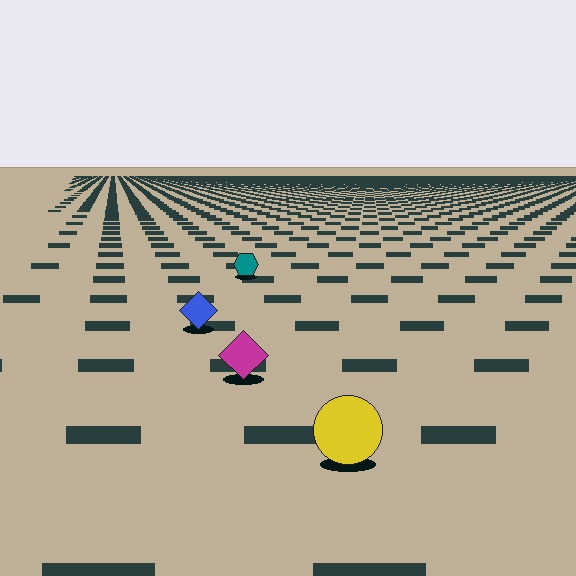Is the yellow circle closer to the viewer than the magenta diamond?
Yes. The yellow circle is closer — you can tell from the texture gradient: the ground texture is coarser near it.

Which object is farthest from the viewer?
The teal hexagon is farthest from the viewer. It appears smaller and the ground texture around it is denser.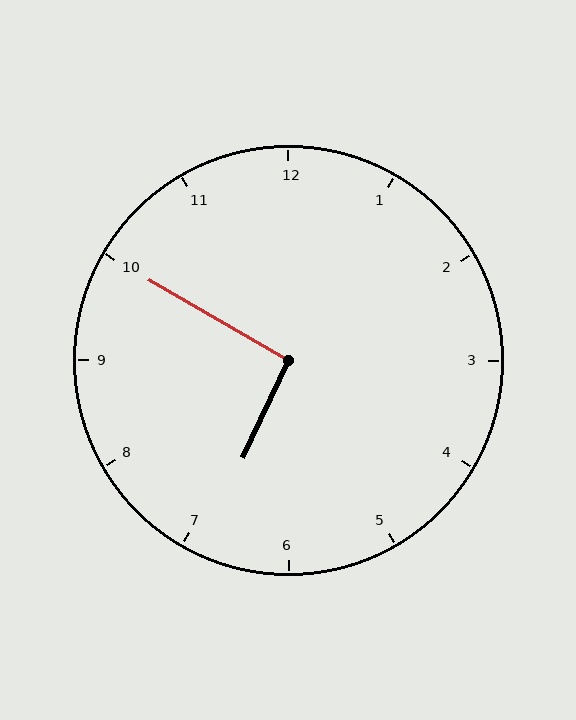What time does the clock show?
6:50.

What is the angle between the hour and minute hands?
Approximately 95 degrees.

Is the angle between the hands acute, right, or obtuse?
It is right.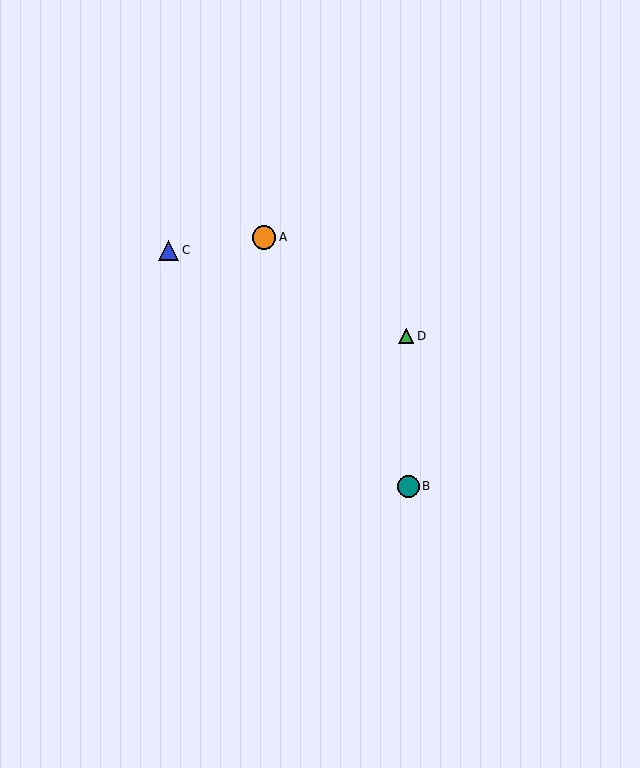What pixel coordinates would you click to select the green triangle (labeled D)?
Click at (406, 336) to select the green triangle D.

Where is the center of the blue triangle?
The center of the blue triangle is at (169, 250).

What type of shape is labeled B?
Shape B is a teal circle.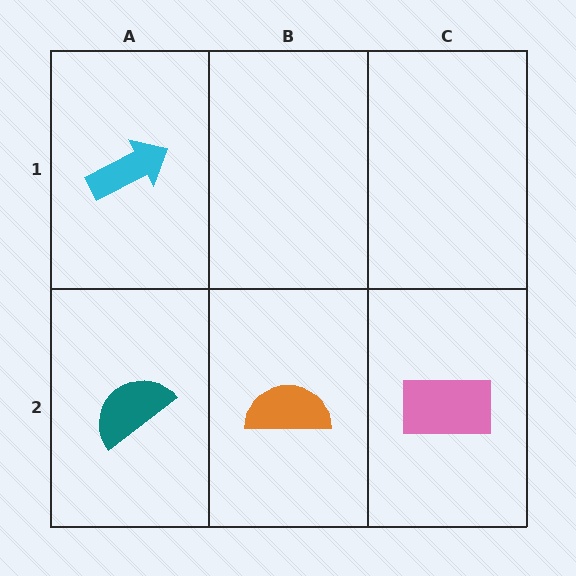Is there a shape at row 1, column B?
No, that cell is empty.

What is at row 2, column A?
A teal semicircle.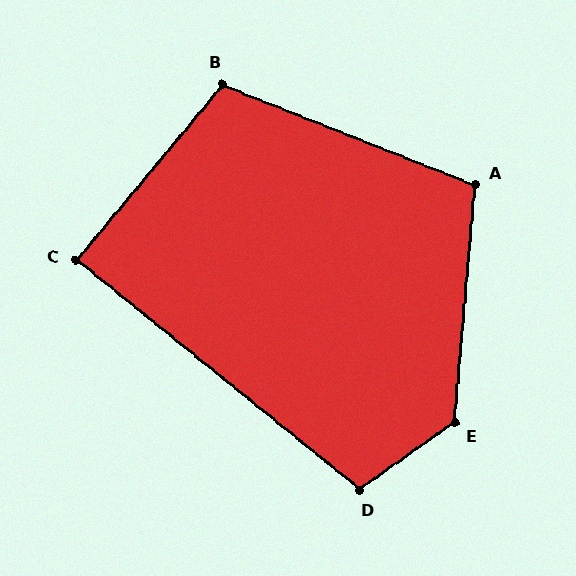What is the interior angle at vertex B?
Approximately 108 degrees (obtuse).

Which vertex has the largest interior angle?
E, at approximately 130 degrees.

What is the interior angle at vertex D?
Approximately 106 degrees (obtuse).